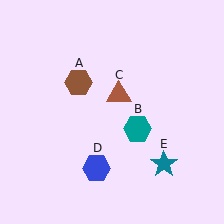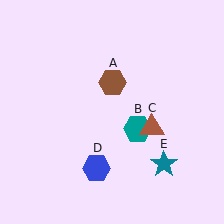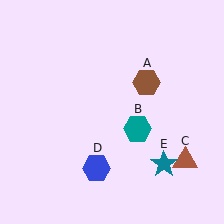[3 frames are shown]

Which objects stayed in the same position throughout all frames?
Teal hexagon (object B) and blue hexagon (object D) and teal star (object E) remained stationary.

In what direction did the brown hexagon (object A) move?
The brown hexagon (object A) moved right.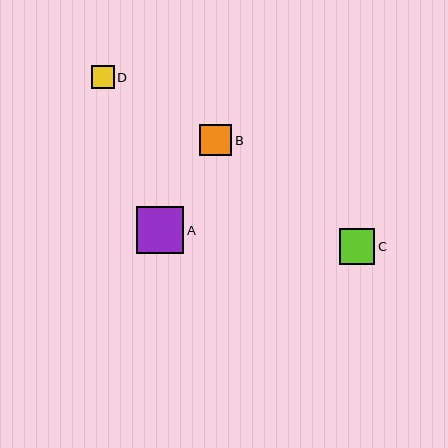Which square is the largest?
Square A is the largest with a size of approximately 47 pixels.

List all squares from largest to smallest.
From largest to smallest: A, C, B, D.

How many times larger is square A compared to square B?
Square A is approximately 1.5 times the size of square B.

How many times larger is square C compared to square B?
Square C is approximately 1.1 times the size of square B.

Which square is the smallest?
Square D is the smallest with a size of approximately 23 pixels.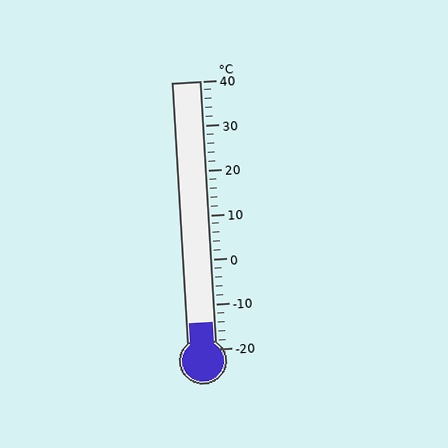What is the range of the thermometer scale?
The thermometer scale ranges from -20°C to 40°C.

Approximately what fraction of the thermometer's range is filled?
The thermometer is filled to approximately 10% of its range.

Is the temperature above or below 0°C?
The temperature is below 0°C.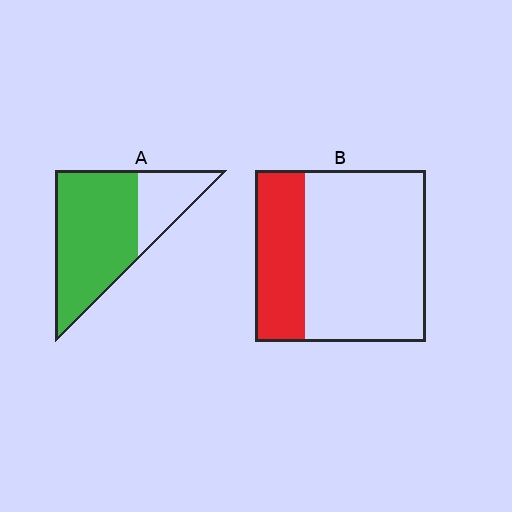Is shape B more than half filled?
No.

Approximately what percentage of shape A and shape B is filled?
A is approximately 75% and B is approximately 30%.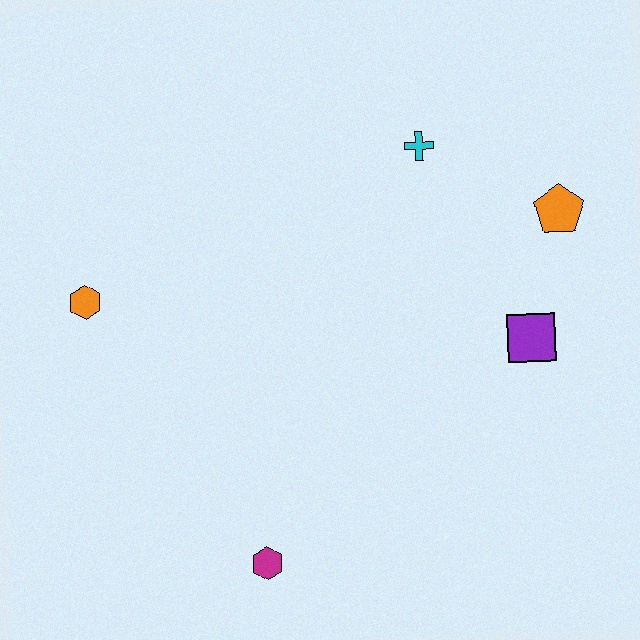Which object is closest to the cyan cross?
The orange pentagon is closest to the cyan cross.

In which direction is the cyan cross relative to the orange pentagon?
The cyan cross is to the left of the orange pentagon.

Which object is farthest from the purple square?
The orange hexagon is farthest from the purple square.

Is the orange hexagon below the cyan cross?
Yes